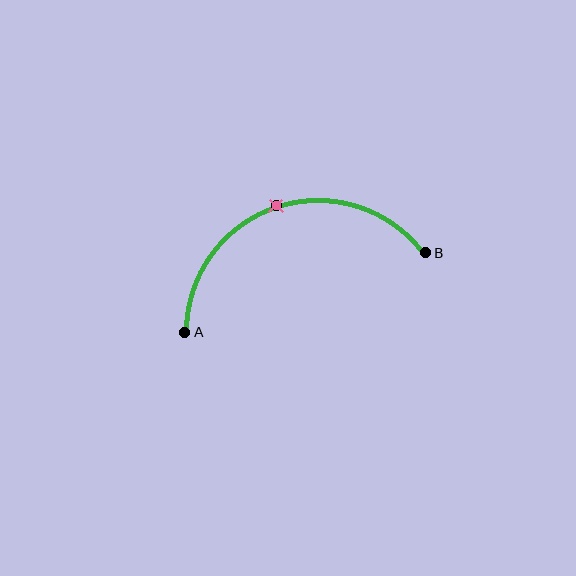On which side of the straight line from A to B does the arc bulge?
The arc bulges above the straight line connecting A and B.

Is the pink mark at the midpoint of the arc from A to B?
Yes. The pink mark lies on the arc at equal arc-length from both A and B — it is the arc midpoint.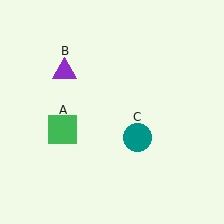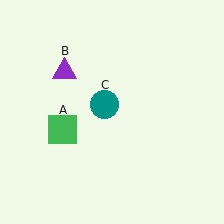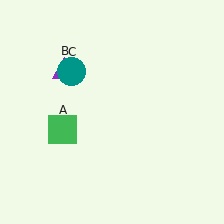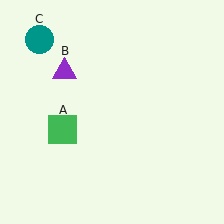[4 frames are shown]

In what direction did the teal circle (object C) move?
The teal circle (object C) moved up and to the left.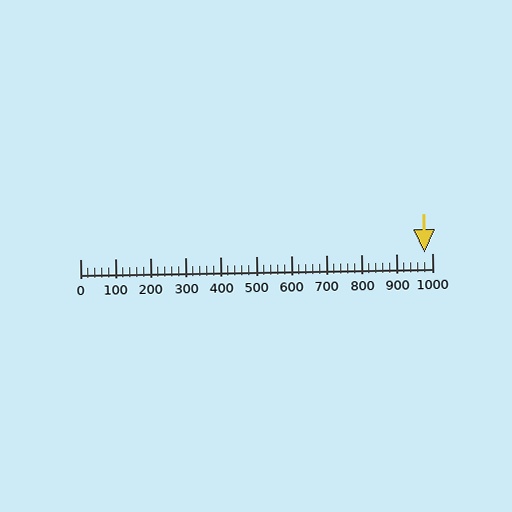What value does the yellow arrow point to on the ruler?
The yellow arrow points to approximately 980.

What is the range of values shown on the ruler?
The ruler shows values from 0 to 1000.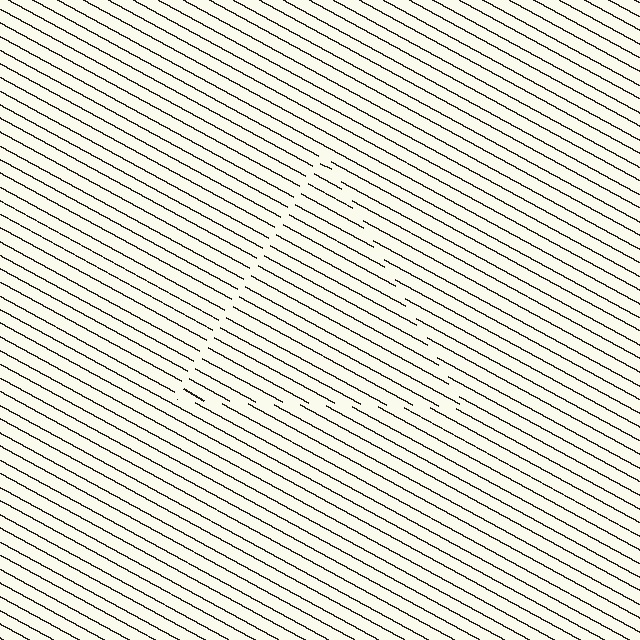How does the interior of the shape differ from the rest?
The interior of the shape contains the same grating, shifted by half a period — the contour is defined by the phase discontinuity where line-ends from the inner and outer gratings abut.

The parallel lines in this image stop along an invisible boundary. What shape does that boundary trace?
An illusory triangle. The interior of the shape contains the same grating, shifted by half a period — the contour is defined by the phase discontinuity where line-ends from the inner and outer gratings abut.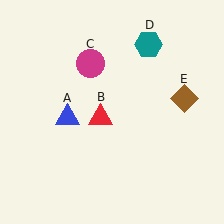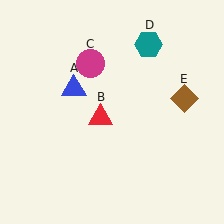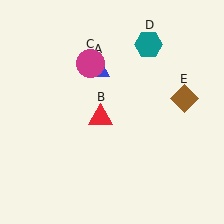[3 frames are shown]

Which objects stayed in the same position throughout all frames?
Red triangle (object B) and magenta circle (object C) and teal hexagon (object D) and brown diamond (object E) remained stationary.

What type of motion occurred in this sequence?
The blue triangle (object A) rotated clockwise around the center of the scene.